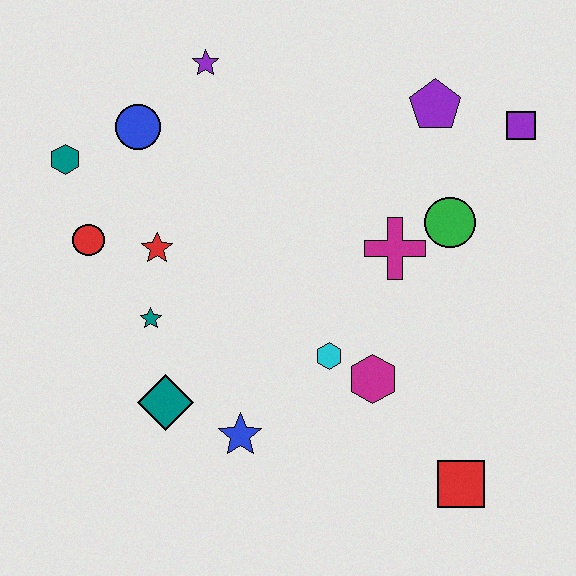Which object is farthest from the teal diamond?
The purple square is farthest from the teal diamond.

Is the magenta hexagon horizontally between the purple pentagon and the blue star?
Yes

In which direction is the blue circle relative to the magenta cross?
The blue circle is to the left of the magenta cross.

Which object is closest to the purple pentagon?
The purple square is closest to the purple pentagon.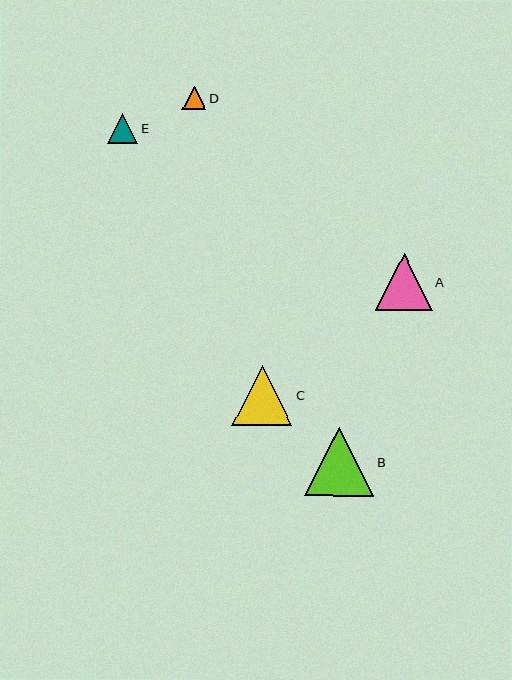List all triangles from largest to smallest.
From largest to smallest: B, C, A, E, D.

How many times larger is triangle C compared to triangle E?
Triangle C is approximately 2.0 times the size of triangle E.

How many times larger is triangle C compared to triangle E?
Triangle C is approximately 2.0 times the size of triangle E.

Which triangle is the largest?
Triangle B is the largest with a size of approximately 69 pixels.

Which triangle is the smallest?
Triangle D is the smallest with a size of approximately 23 pixels.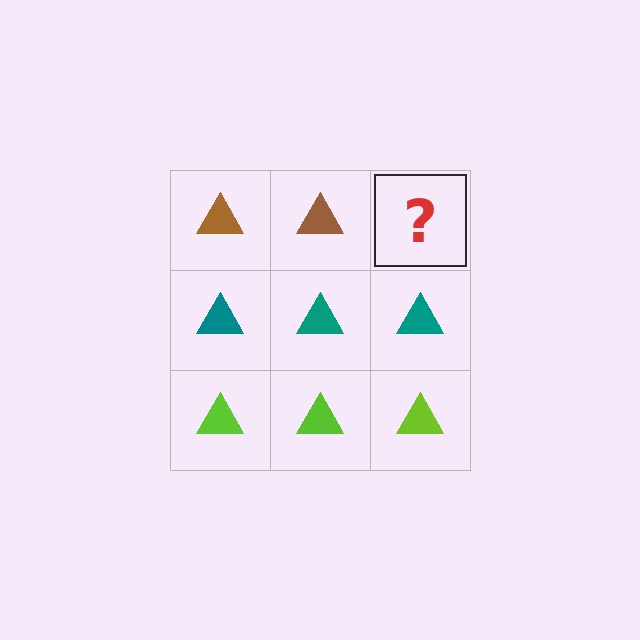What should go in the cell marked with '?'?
The missing cell should contain a brown triangle.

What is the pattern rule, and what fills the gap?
The rule is that each row has a consistent color. The gap should be filled with a brown triangle.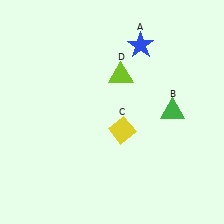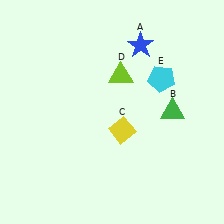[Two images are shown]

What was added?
A cyan pentagon (E) was added in Image 2.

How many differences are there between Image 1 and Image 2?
There is 1 difference between the two images.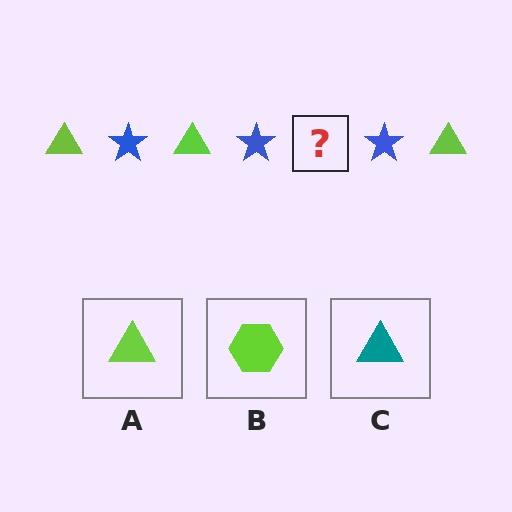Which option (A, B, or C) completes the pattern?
A.